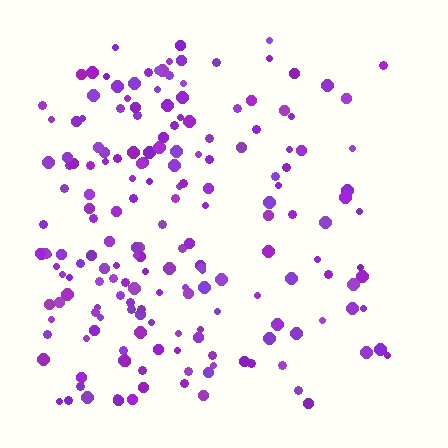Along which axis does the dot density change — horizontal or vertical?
Horizontal.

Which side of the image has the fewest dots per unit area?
The right.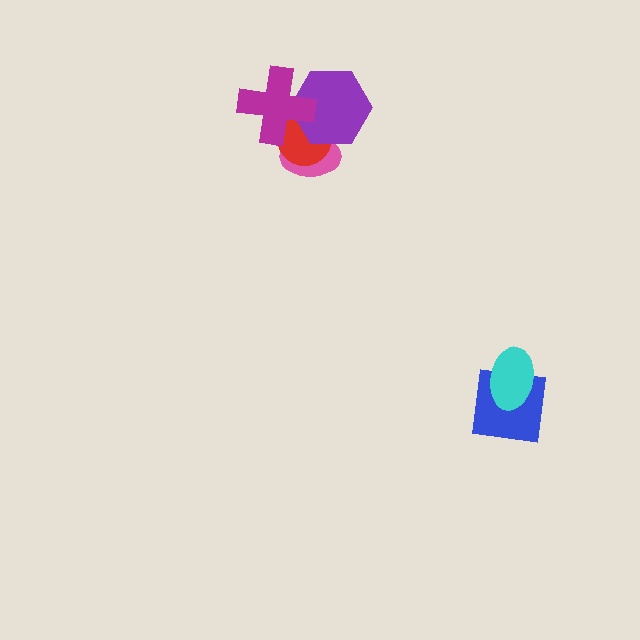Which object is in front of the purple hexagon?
The magenta cross is in front of the purple hexagon.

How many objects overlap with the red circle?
3 objects overlap with the red circle.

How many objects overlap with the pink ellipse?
3 objects overlap with the pink ellipse.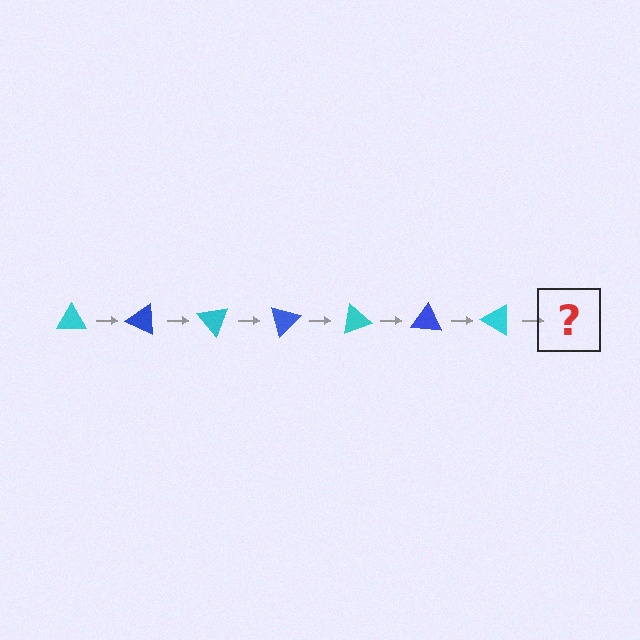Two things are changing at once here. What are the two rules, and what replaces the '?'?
The two rules are that it rotates 25 degrees each step and the color cycles through cyan and blue. The '?' should be a blue triangle, rotated 175 degrees from the start.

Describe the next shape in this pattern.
It should be a blue triangle, rotated 175 degrees from the start.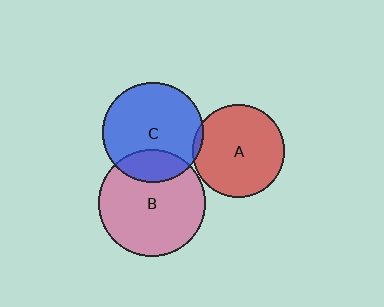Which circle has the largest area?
Circle B (pink).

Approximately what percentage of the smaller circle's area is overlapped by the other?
Approximately 5%.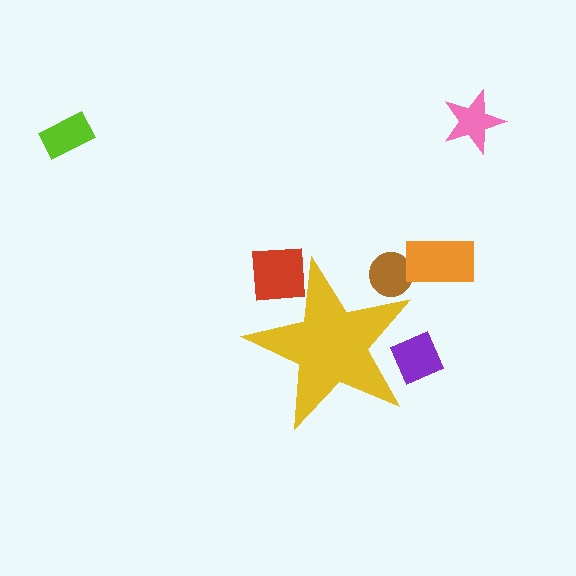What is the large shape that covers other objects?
A yellow star.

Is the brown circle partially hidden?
Yes, the brown circle is partially hidden behind the yellow star.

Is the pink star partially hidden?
No, the pink star is fully visible.